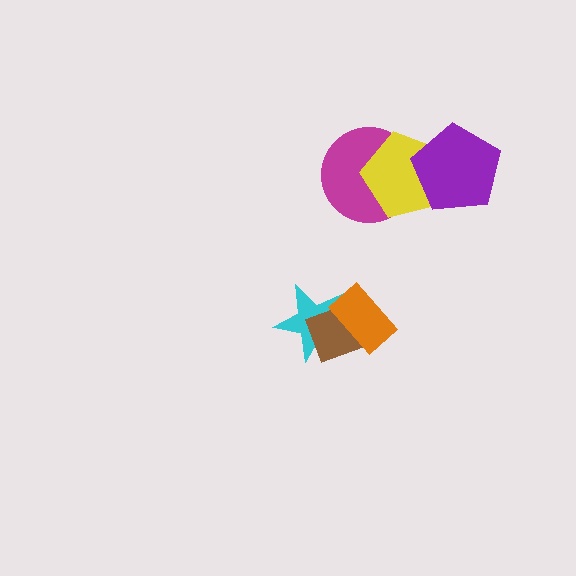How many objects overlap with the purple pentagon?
1 object overlaps with the purple pentagon.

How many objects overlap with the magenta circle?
1 object overlaps with the magenta circle.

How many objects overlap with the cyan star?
2 objects overlap with the cyan star.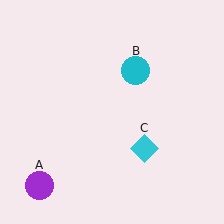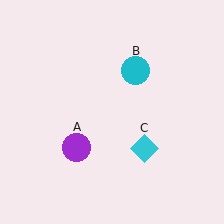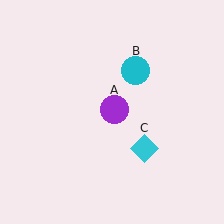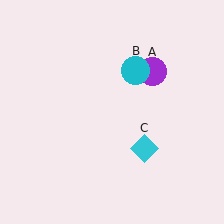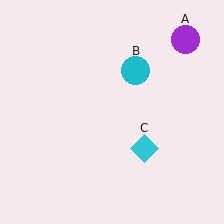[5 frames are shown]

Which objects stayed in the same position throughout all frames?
Cyan circle (object B) and cyan diamond (object C) remained stationary.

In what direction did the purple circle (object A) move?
The purple circle (object A) moved up and to the right.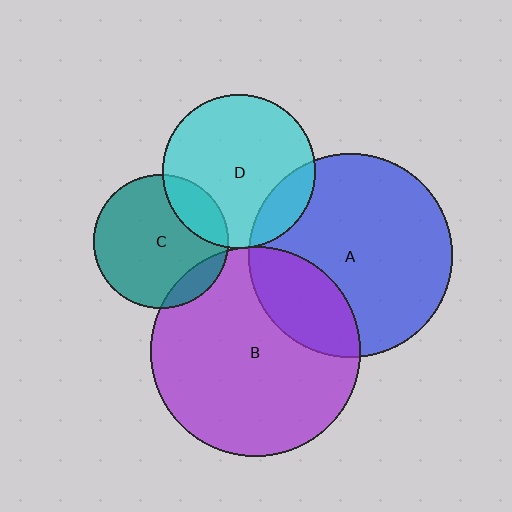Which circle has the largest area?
Circle B (purple).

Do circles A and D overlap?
Yes.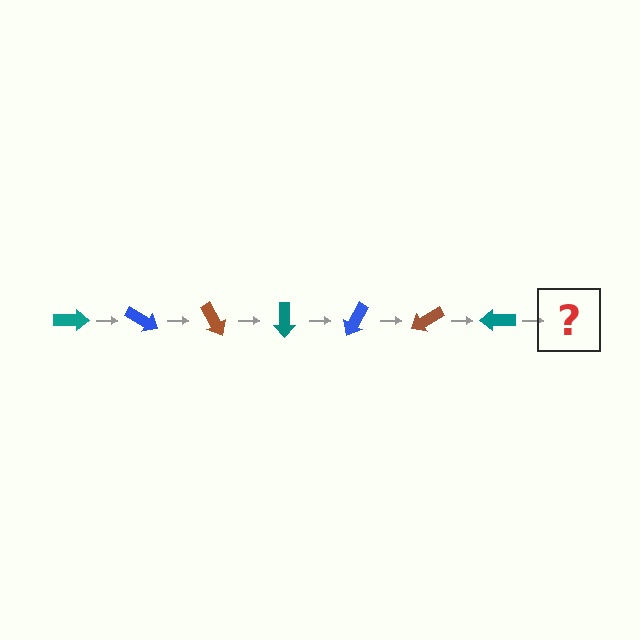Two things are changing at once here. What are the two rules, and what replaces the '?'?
The two rules are that it rotates 30 degrees each step and the color cycles through teal, blue, and brown. The '?' should be a blue arrow, rotated 210 degrees from the start.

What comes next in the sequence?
The next element should be a blue arrow, rotated 210 degrees from the start.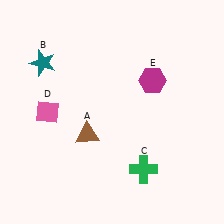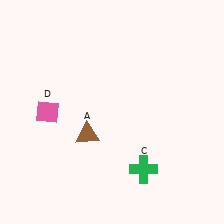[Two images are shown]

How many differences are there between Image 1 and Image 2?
There are 2 differences between the two images.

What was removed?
The teal star (B), the magenta hexagon (E) were removed in Image 2.